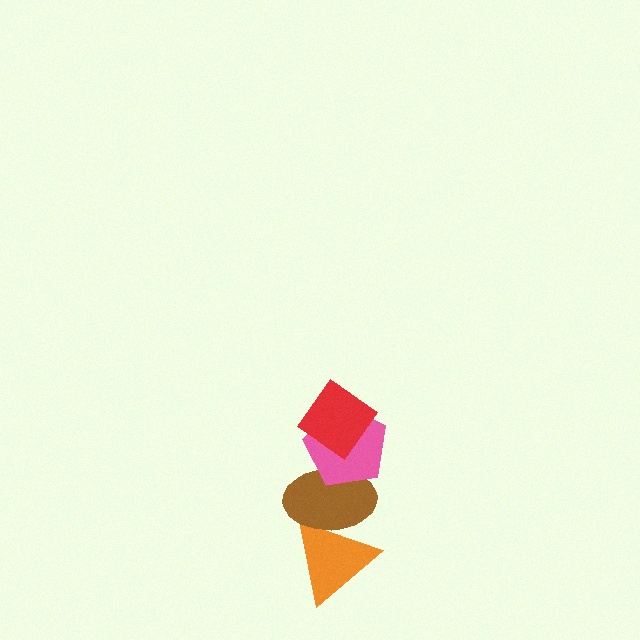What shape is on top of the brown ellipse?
The pink pentagon is on top of the brown ellipse.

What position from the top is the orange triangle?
The orange triangle is 4th from the top.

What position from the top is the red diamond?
The red diamond is 1st from the top.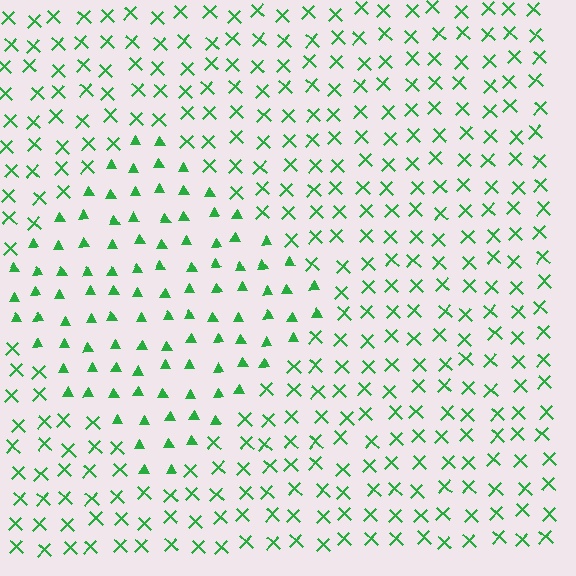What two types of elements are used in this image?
The image uses triangles inside the diamond region and X marks outside it.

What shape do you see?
I see a diamond.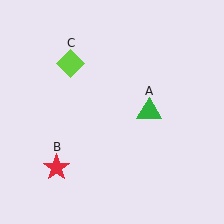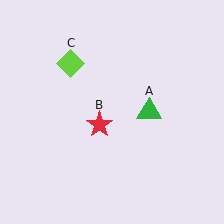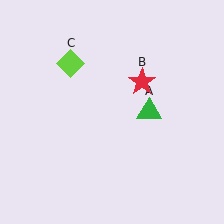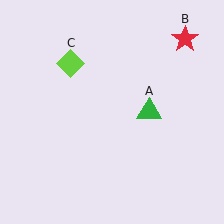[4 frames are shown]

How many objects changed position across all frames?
1 object changed position: red star (object B).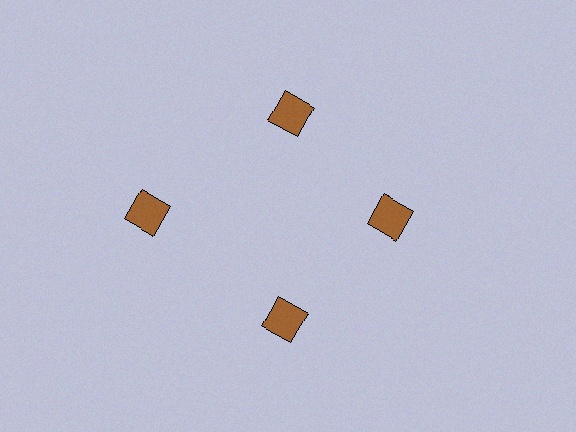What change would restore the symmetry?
The symmetry would be restored by moving it inward, back onto the ring so that all 4 diamonds sit at equal angles and equal distance from the center.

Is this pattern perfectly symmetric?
No. The 4 brown diamonds are arranged in a ring, but one element near the 9 o'clock position is pushed outward from the center, breaking the 4-fold rotational symmetry.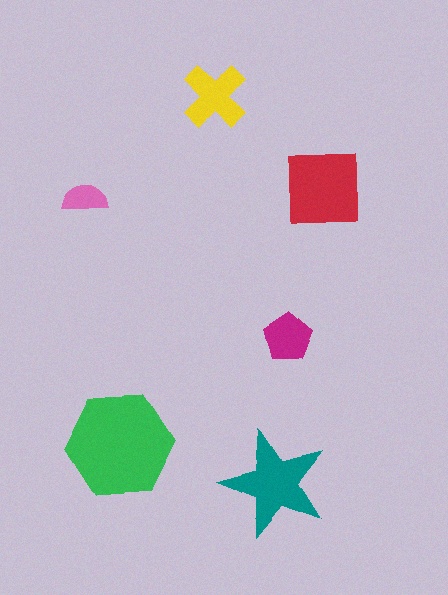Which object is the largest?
The green hexagon.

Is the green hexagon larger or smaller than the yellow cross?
Larger.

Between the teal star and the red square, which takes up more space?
The red square.